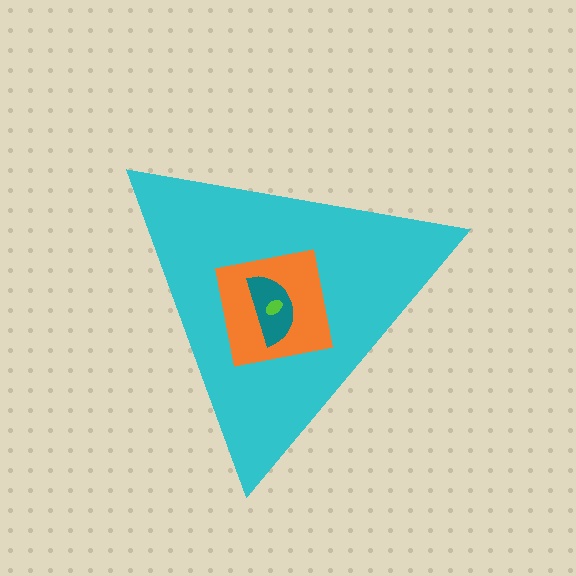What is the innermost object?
The lime ellipse.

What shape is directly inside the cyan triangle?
The orange square.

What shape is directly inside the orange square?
The teal semicircle.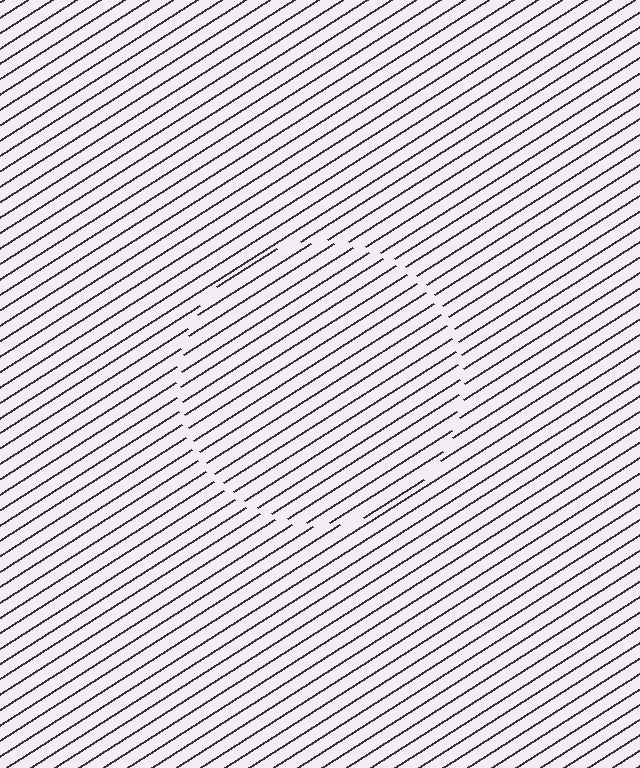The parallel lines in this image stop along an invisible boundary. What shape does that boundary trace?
An illusory circle. The interior of the shape contains the same grating, shifted by half a period — the contour is defined by the phase discontinuity where line-ends from the inner and outer gratings abut.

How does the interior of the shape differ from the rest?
The interior of the shape contains the same grating, shifted by half a period — the contour is defined by the phase discontinuity where line-ends from the inner and outer gratings abut.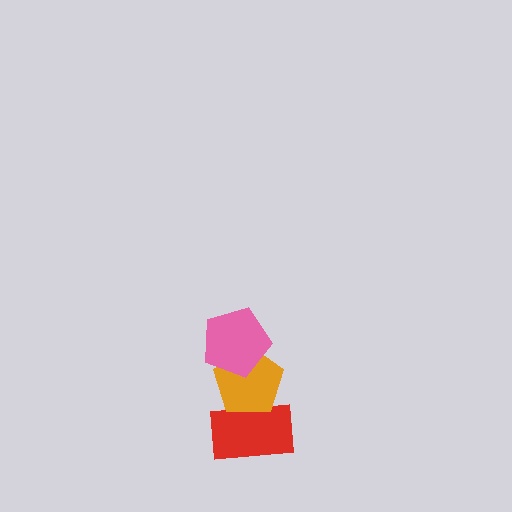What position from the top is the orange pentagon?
The orange pentagon is 2nd from the top.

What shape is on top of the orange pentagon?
The pink pentagon is on top of the orange pentagon.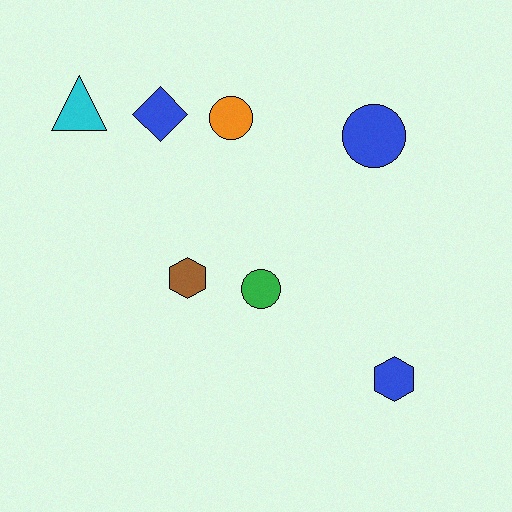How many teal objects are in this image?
There are no teal objects.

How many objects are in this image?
There are 7 objects.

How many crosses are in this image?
There are no crosses.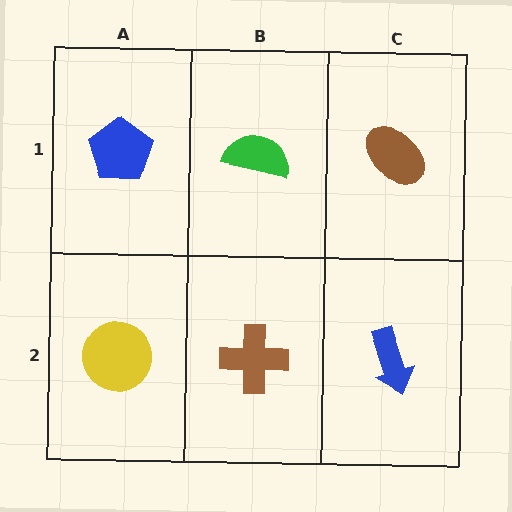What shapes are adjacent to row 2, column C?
A brown ellipse (row 1, column C), a brown cross (row 2, column B).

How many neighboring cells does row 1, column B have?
3.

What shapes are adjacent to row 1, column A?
A yellow circle (row 2, column A), a green semicircle (row 1, column B).